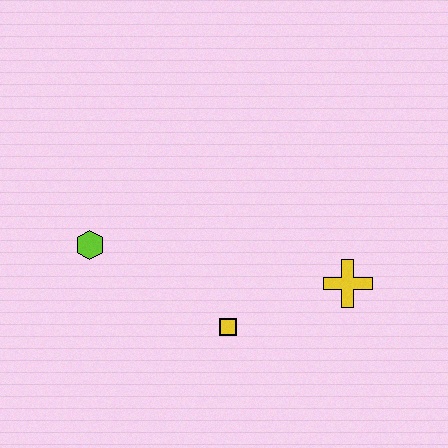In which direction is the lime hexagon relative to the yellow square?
The lime hexagon is to the left of the yellow square.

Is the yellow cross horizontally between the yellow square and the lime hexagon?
No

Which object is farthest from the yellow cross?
The lime hexagon is farthest from the yellow cross.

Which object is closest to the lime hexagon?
The yellow square is closest to the lime hexagon.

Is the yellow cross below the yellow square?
No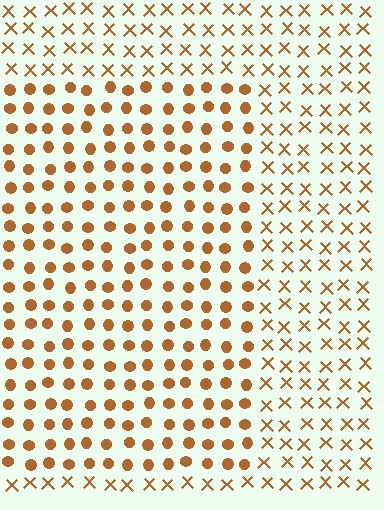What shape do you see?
I see a rectangle.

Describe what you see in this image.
The image is filled with small brown elements arranged in a uniform grid. A rectangle-shaped region contains circles, while the surrounding area contains X marks. The boundary is defined purely by the change in element shape.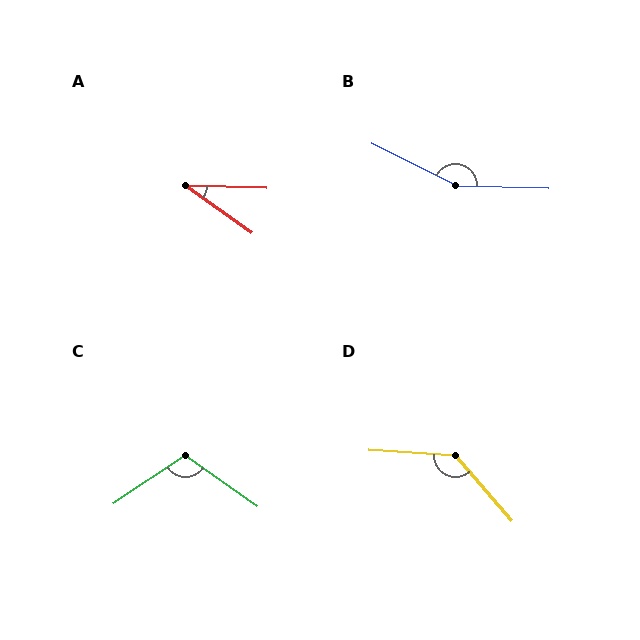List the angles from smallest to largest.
A (34°), C (111°), D (134°), B (155°).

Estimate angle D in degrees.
Approximately 134 degrees.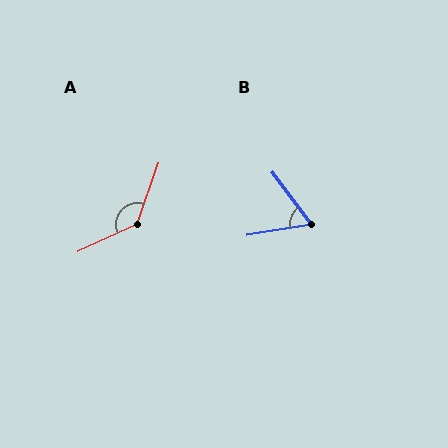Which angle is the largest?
A, at approximately 134 degrees.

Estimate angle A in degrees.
Approximately 134 degrees.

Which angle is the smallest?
B, at approximately 62 degrees.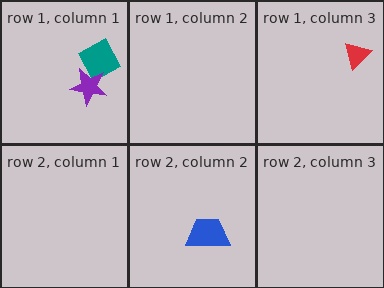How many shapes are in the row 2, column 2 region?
1.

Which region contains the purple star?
The row 1, column 1 region.